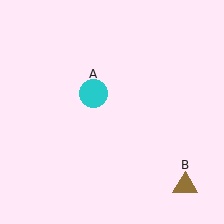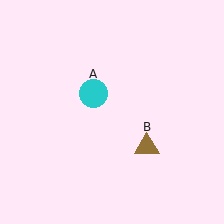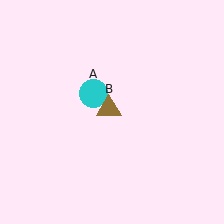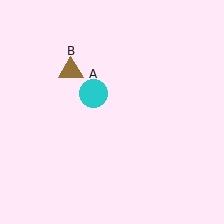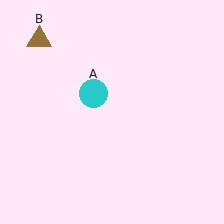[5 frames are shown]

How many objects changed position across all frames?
1 object changed position: brown triangle (object B).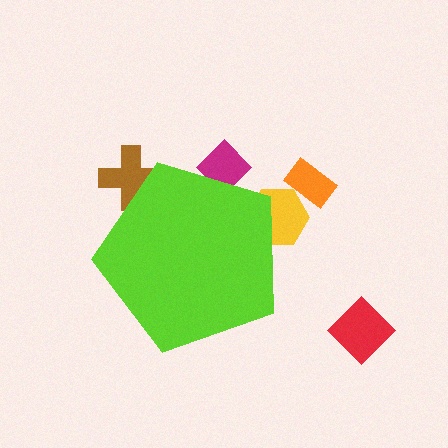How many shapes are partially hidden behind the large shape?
3 shapes are partially hidden.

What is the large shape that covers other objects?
A lime pentagon.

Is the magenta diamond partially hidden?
Yes, the magenta diamond is partially hidden behind the lime pentagon.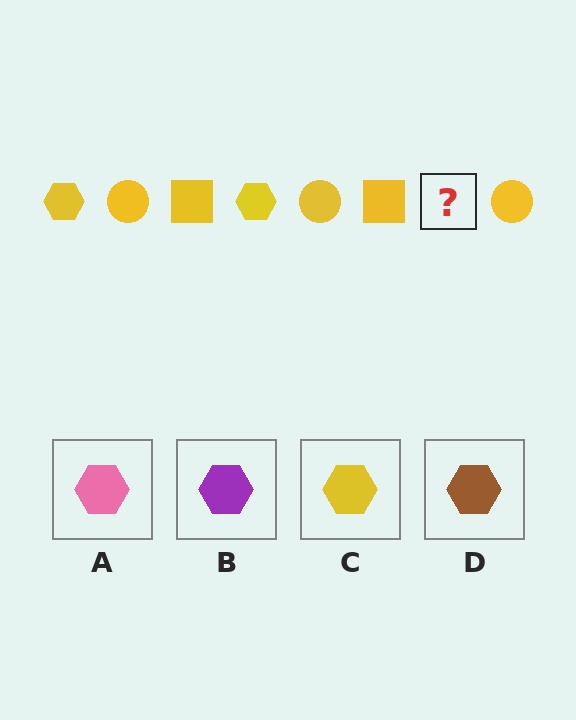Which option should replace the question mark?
Option C.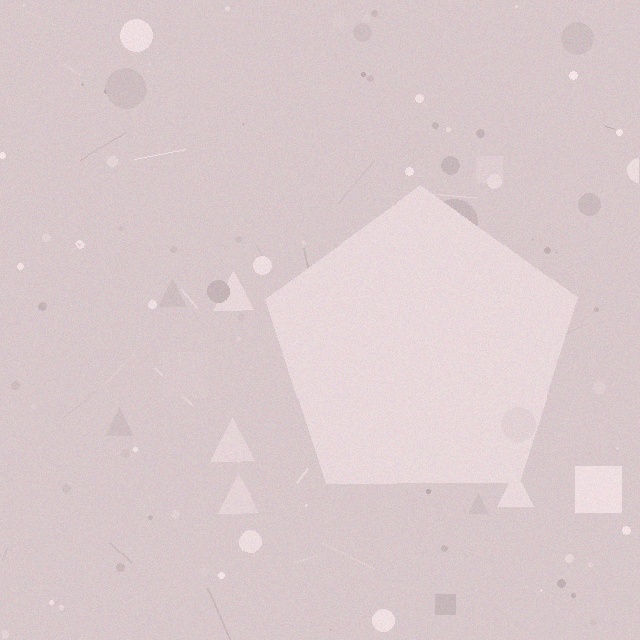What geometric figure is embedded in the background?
A pentagon is embedded in the background.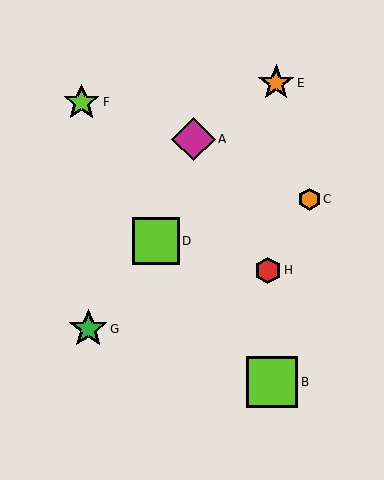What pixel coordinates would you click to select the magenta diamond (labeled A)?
Click at (193, 139) to select the magenta diamond A.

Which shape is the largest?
The lime square (labeled B) is the largest.